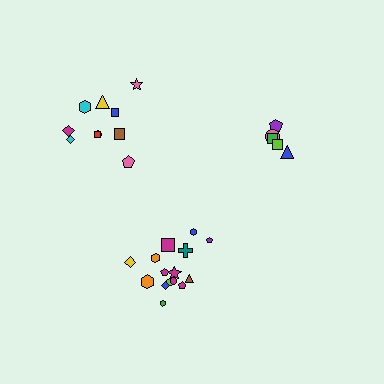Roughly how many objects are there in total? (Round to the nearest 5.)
Roughly 30 objects in total.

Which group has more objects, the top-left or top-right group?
The top-left group.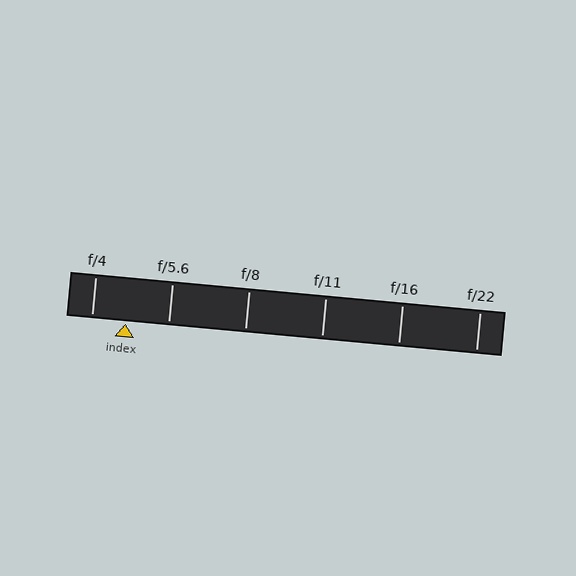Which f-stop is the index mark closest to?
The index mark is closest to f/4.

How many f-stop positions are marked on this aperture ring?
There are 6 f-stop positions marked.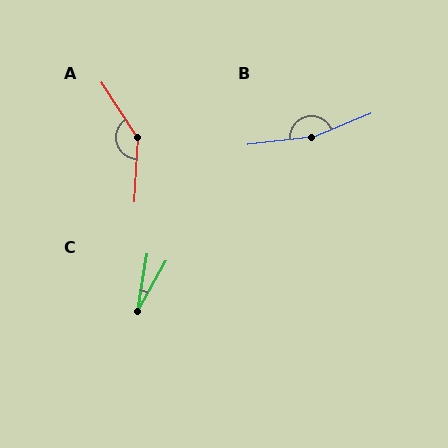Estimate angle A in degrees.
Approximately 144 degrees.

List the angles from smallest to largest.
C (20°), A (144°), B (165°).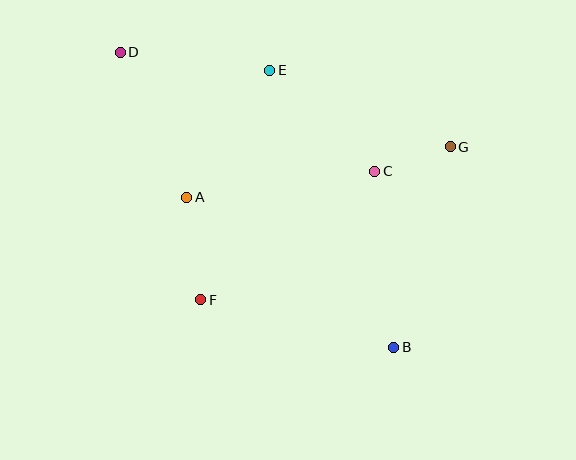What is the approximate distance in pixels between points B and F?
The distance between B and F is approximately 199 pixels.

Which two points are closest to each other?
Points C and G are closest to each other.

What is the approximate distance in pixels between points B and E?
The distance between B and E is approximately 304 pixels.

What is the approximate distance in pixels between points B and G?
The distance between B and G is approximately 208 pixels.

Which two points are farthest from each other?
Points B and D are farthest from each other.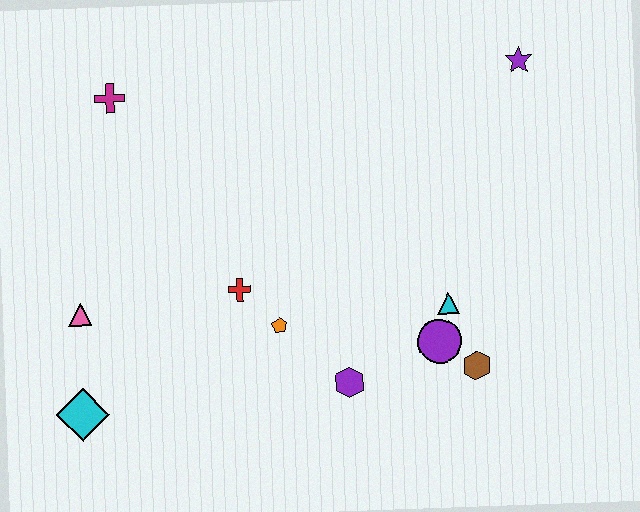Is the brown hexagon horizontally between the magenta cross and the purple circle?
No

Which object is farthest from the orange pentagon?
The purple star is farthest from the orange pentagon.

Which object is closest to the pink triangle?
The cyan diamond is closest to the pink triangle.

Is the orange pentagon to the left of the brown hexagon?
Yes